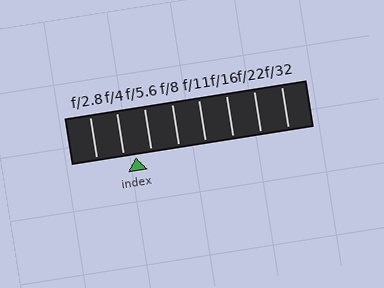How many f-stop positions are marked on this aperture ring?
There are 8 f-stop positions marked.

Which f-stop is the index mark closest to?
The index mark is closest to f/4.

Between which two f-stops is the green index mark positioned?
The index mark is between f/4 and f/5.6.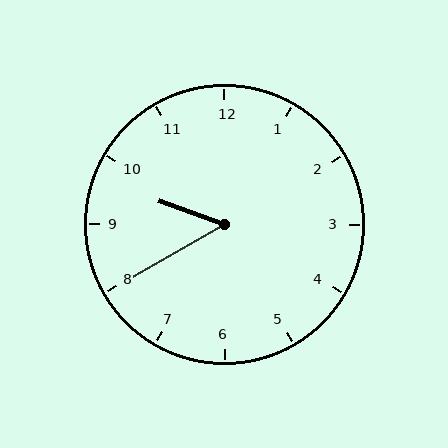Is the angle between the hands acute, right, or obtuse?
It is acute.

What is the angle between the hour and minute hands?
Approximately 50 degrees.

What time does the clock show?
9:40.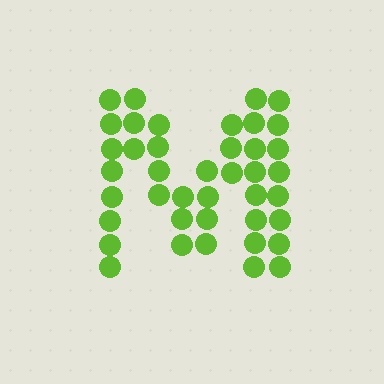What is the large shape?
The large shape is the letter M.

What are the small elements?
The small elements are circles.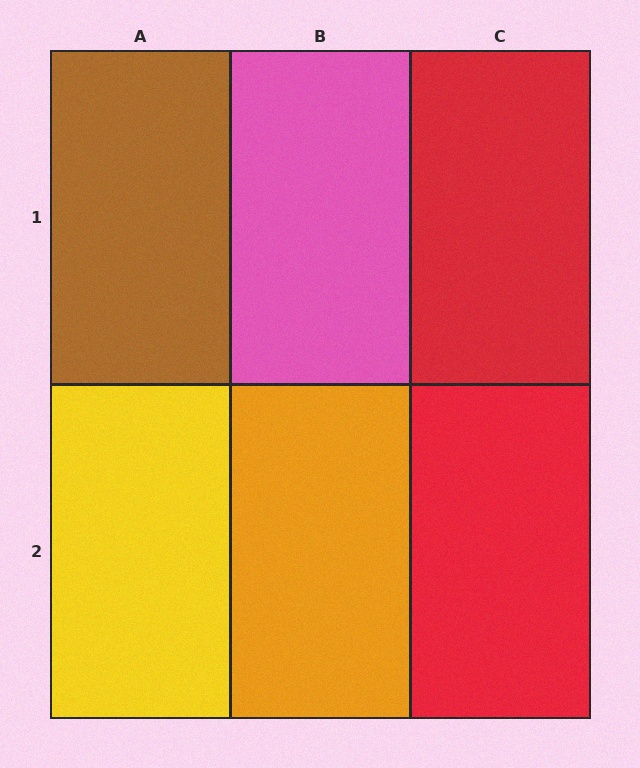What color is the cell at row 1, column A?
Brown.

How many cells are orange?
1 cell is orange.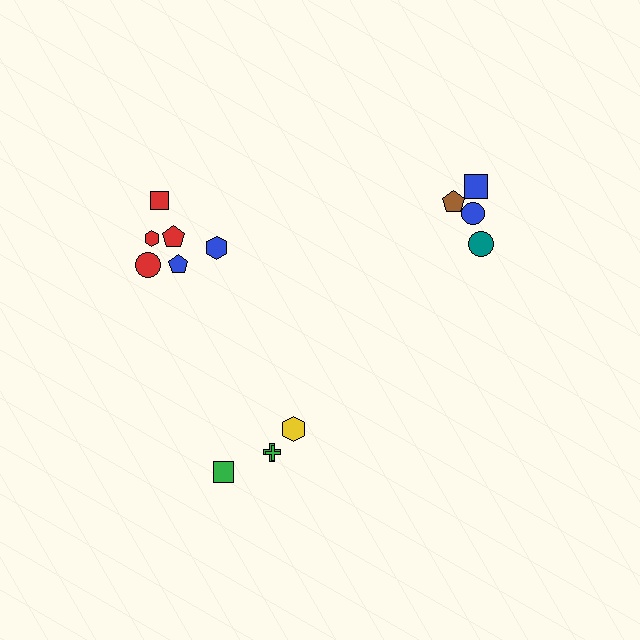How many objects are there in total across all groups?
There are 14 objects.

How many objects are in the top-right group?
There are 4 objects.